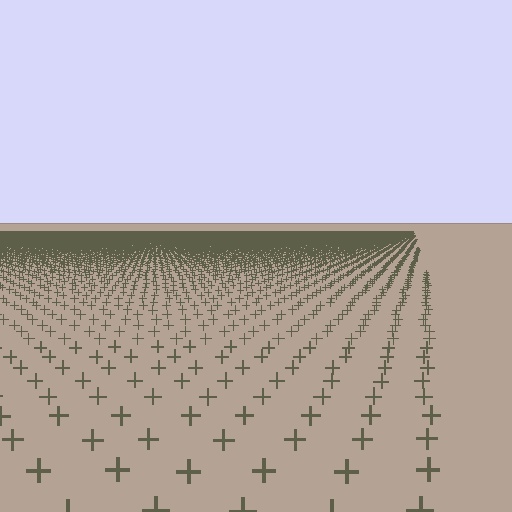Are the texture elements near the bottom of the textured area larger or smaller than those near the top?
Larger. Near the bottom, elements are closer to the viewer and appear at a bigger on-screen size.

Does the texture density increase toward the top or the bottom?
Density increases toward the top.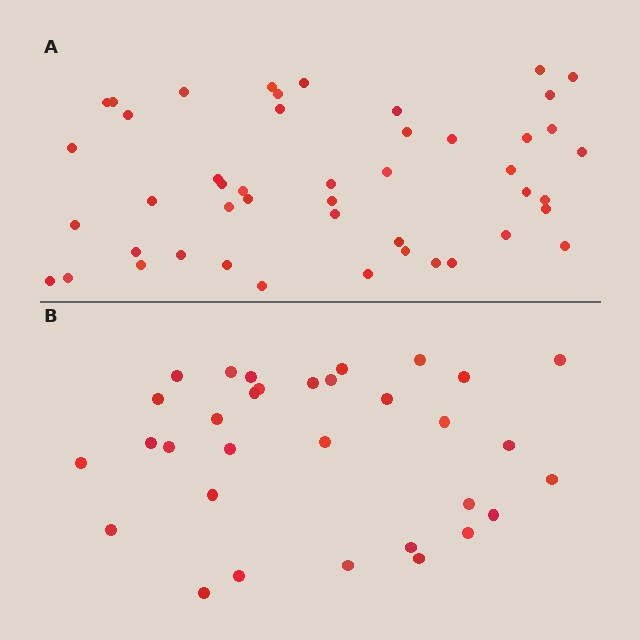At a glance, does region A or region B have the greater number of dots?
Region A (the top region) has more dots.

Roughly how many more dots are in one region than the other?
Region A has approximately 15 more dots than region B.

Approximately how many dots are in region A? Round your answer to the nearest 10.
About 50 dots. (The exact count is 47, which rounds to 50.)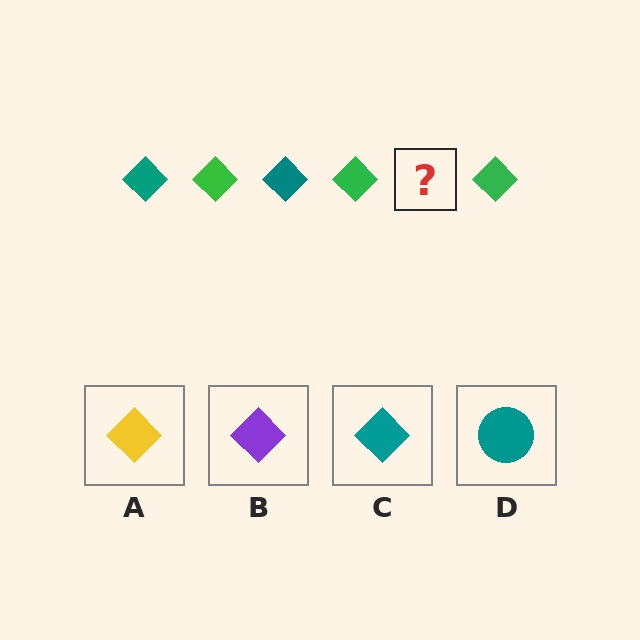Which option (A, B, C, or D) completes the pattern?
C.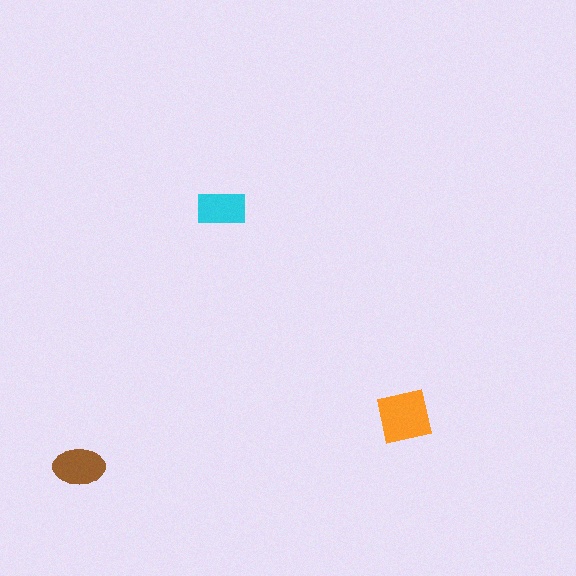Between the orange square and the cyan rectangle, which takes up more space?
The orange square.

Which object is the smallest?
The cyan rectangle.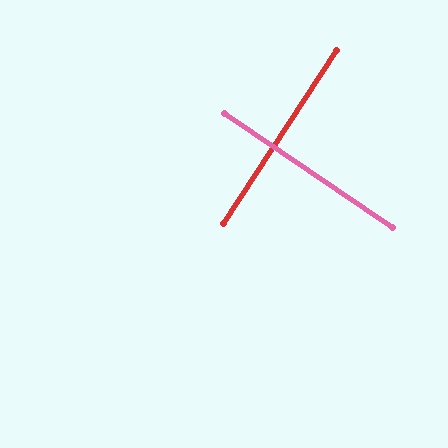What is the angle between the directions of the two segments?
Approximately 89 degrees.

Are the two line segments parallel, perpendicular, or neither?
Perpendicular — they meet at approximately 89°.